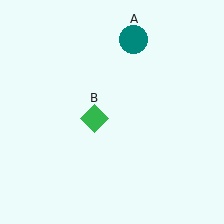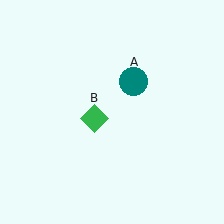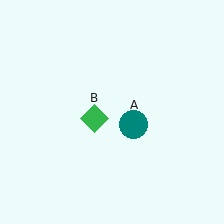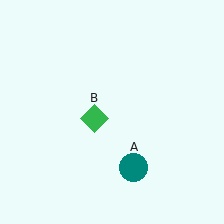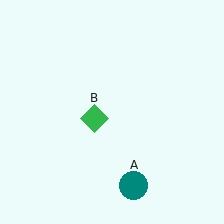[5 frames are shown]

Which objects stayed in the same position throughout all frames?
Green diamond (object B) remained stationary.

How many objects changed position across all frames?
1 object changed position: teal circle (object A).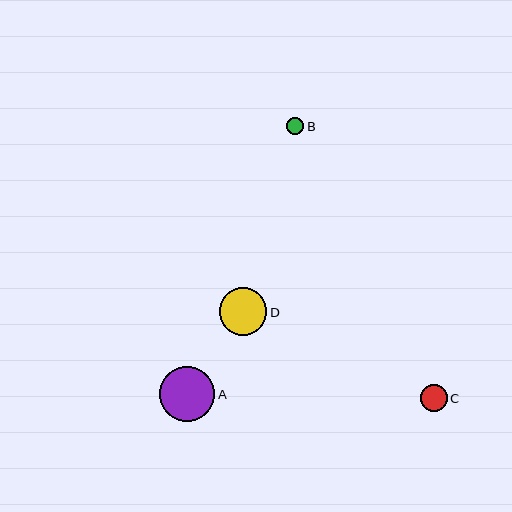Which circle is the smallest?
Circle B is the smallest with a size of approximately 17 pixels.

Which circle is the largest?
Circle A is the largest with a size of approximately 56 pixels.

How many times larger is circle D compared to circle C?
Circle D is approximately 1.8 times the size of circle C.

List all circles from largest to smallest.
From largest to smallest: A, D, C, B.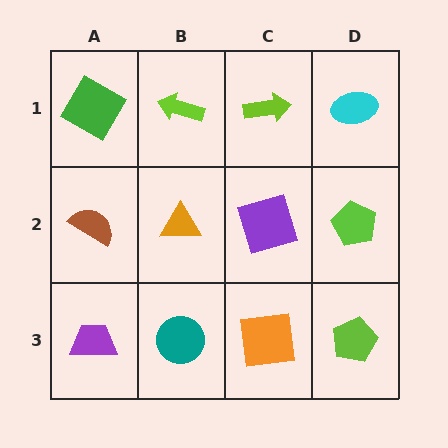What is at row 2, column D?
A lime pentagon.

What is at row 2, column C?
A purple square.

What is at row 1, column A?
A green diamond.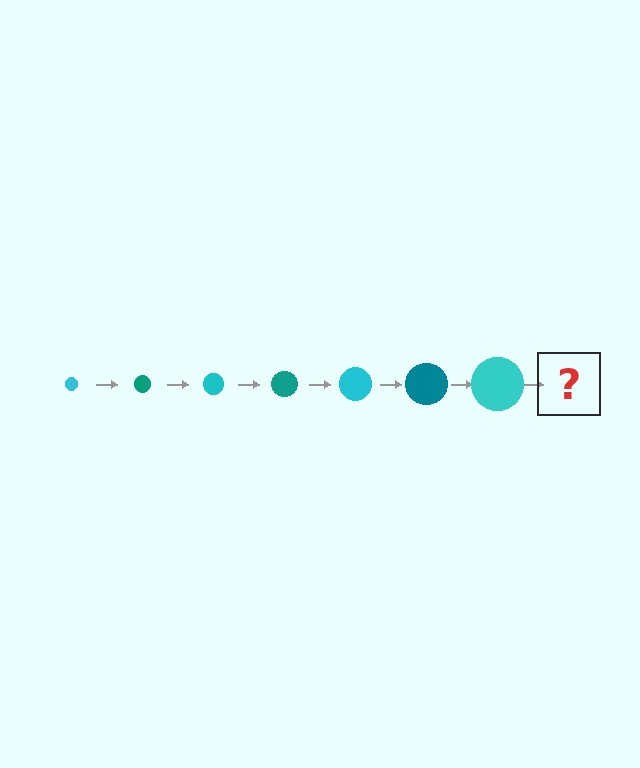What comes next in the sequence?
The next element should be a teal circle, larger than the previous one.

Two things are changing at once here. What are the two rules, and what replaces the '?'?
The two rules are that the circle grows larger each step and the color cycles through cyan and teal. The '?' should be a teal circle, larger than the previous one.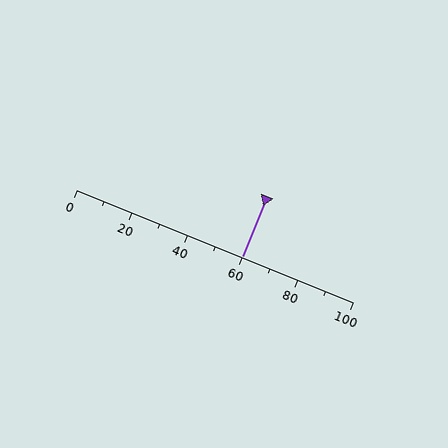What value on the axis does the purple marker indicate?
The marker indicates approximately 60.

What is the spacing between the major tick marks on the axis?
The major ticks are spaced 20 apart.